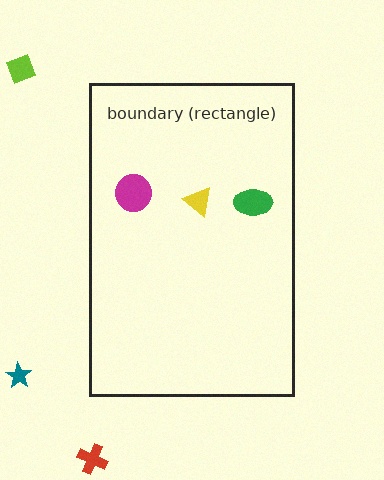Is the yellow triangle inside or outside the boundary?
Inside.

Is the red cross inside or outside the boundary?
Outside.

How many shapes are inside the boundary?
3 inside, 3 outside.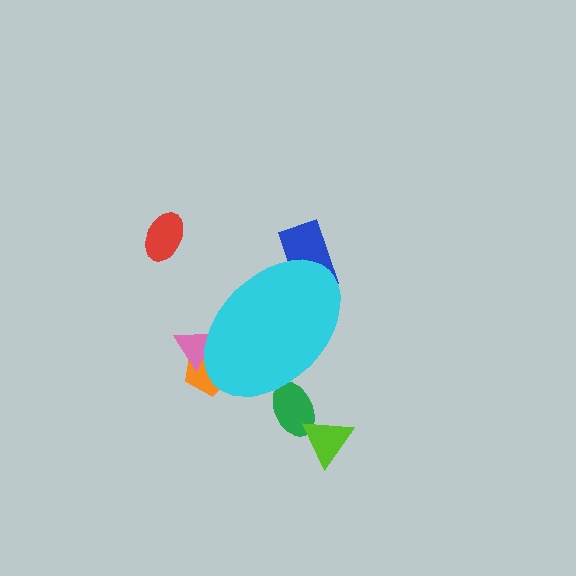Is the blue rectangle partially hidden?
Yes, the blue rectangle is partially hidden behind the cyan ellipse.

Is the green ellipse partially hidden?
Yes, the green ellipse is partially hidden behind the cyan ellipse.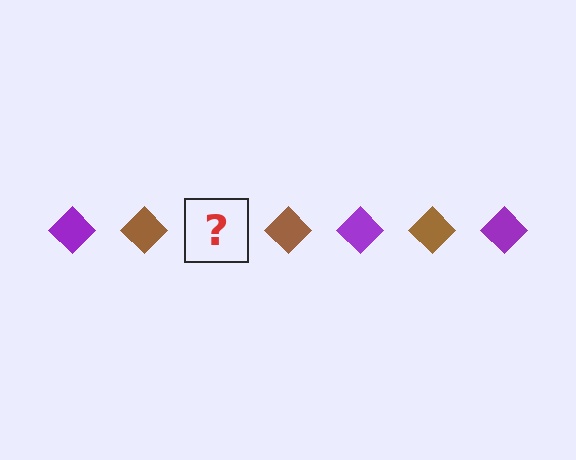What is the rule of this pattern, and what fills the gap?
The rule is that the pattern cycles through purple, brown diamonds. The gap should be filled with a purple diamond.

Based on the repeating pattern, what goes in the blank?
The blank should be a purple diamond.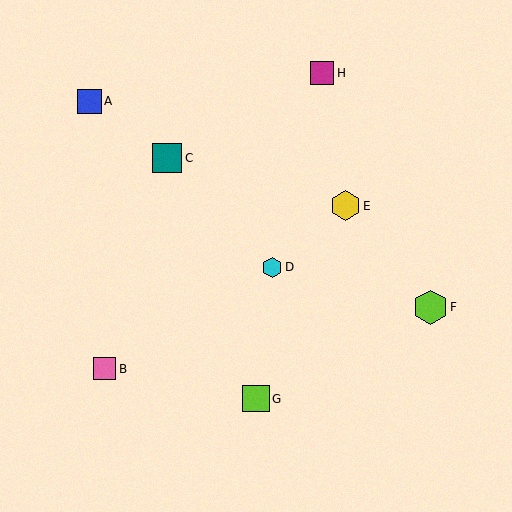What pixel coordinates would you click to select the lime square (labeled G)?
Click at (256, 399) to select the lime square G.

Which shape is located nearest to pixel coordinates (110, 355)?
The pink square (labeled B) at (105, 369) is nearest to that location.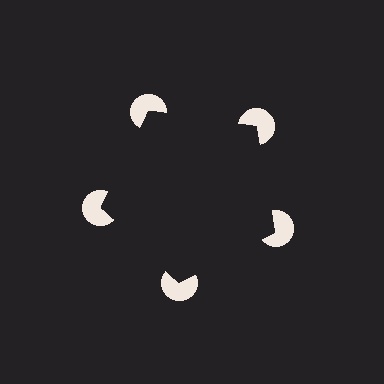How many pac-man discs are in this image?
There are 5 — one at each vertex of the illusory pentagon.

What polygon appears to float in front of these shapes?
An illusory pentagon — its edges are inferred from the aligned wedge cuts in the pac-man discs, not physically drawn.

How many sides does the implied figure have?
5 sides.